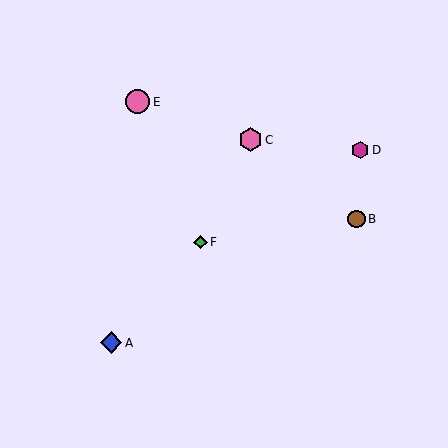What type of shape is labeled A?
Shape A is a blue diamond.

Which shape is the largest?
The pink circle (labeled E) is the largest.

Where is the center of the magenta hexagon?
The center of the magenta hexagon is at (360, 150).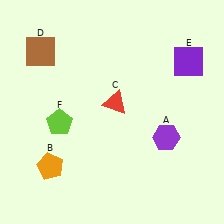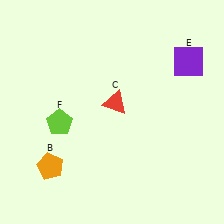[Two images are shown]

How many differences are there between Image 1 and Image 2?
There are 2 differences between the two images.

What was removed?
The purple hexagon (A), the brown square (D) were removed in Image 2.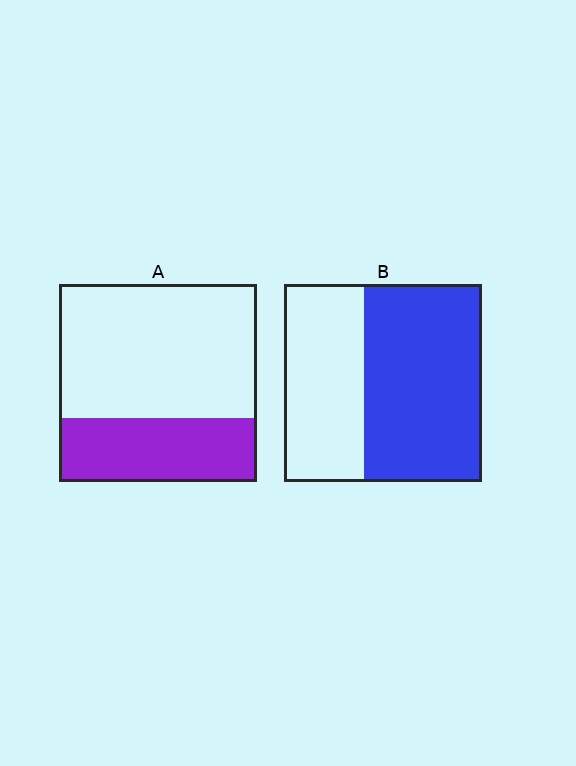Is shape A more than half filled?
No.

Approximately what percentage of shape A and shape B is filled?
A is approximately 30% and B is approximately 60%.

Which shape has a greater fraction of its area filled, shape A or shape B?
Shape B.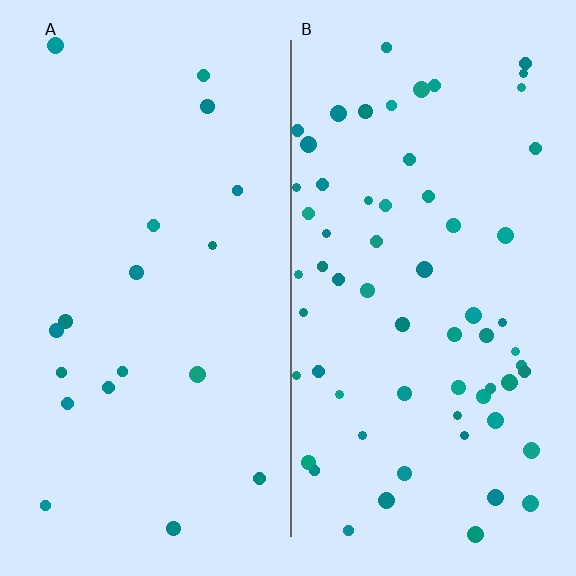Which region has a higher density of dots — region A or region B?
B (the right).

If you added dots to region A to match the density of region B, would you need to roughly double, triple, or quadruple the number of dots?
Approximately triple.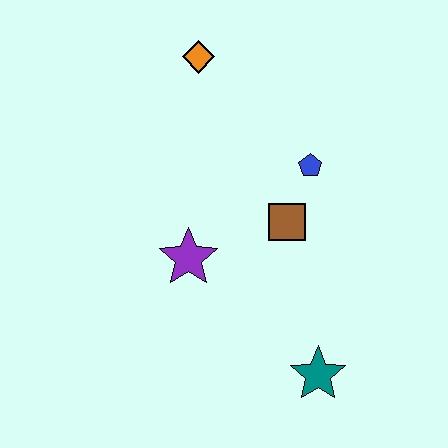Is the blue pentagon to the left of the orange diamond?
No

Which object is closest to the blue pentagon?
The brown square is closest to the blue pentagon.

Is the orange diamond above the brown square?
Yes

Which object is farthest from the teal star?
The orange diamond is farthest from the teal star.